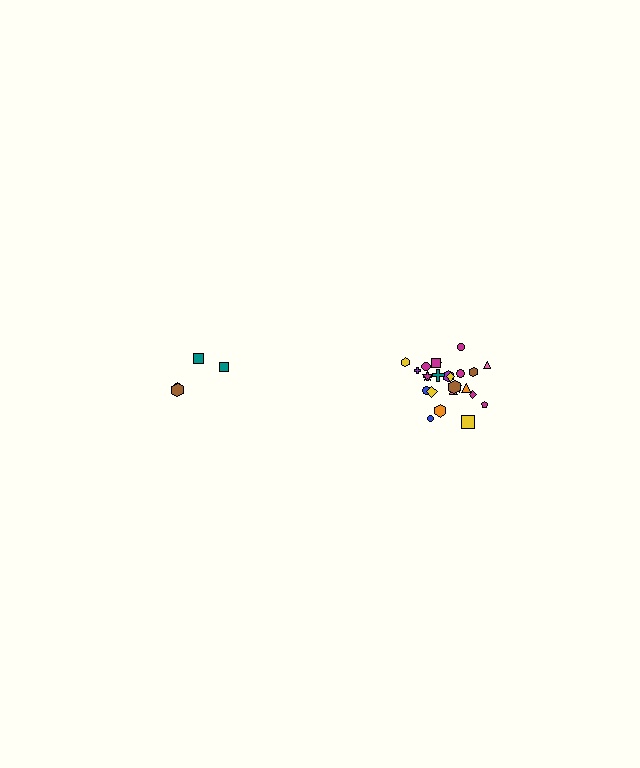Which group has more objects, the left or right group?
The right group.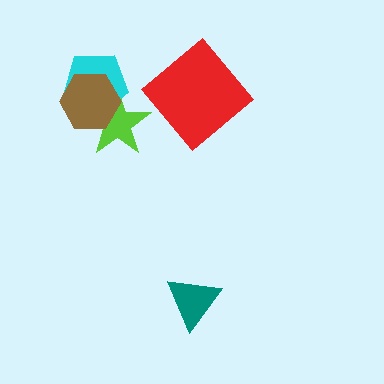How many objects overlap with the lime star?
2 objects overlap with the lime star.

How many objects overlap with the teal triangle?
0 objects overlap with the teal triangle.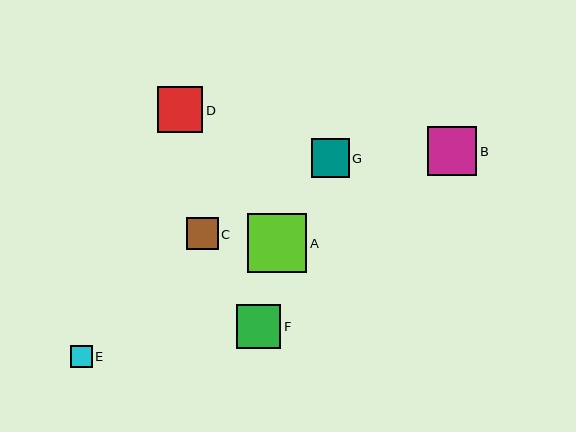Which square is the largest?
Square A is the largest with a size of approximately 59 pixels.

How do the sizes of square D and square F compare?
Square D and square F are approximately the same size.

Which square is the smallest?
Square E is the smallest with a size of approximately 22 pixels.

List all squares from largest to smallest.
From largest to smallest: A, B, D, F, G, C, E.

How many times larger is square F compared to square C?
Square F is approximately 1.4 times the size of square C.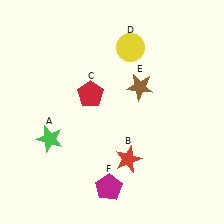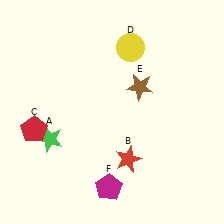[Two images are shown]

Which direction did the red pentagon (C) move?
The red pentagon (C) moved left.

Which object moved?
The red pentagon (C) moved left.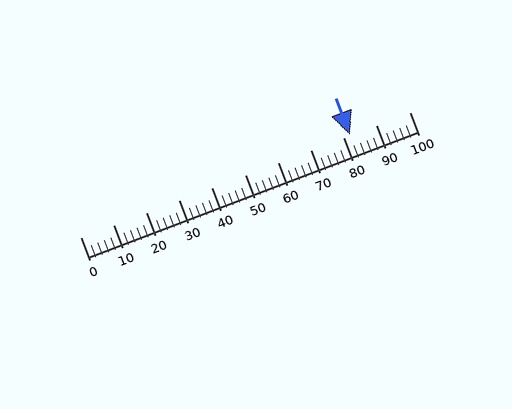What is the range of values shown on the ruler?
The ruler shows values from 0 to 100.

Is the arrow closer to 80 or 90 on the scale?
The arrow is closer to 80.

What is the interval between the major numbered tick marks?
The major tick marks are spaced 10 units apart.